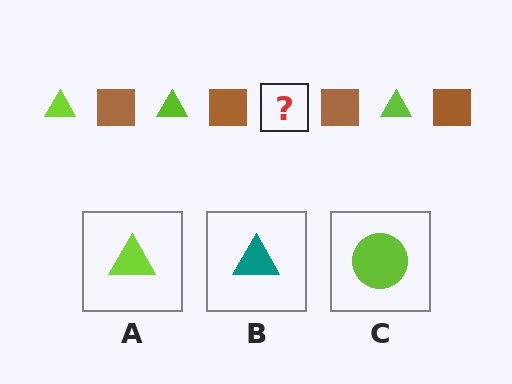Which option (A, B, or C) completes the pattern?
A.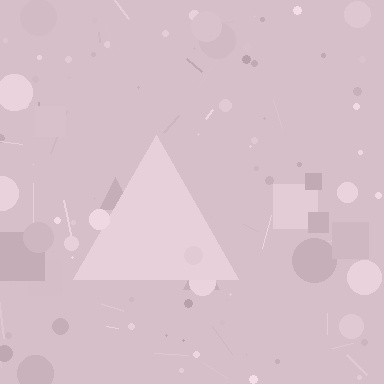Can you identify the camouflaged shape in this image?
The camouflaged shape is a triangle.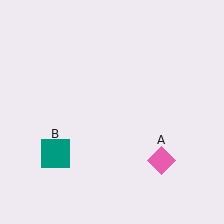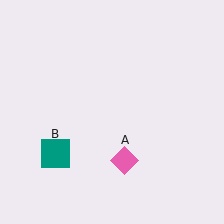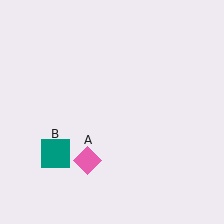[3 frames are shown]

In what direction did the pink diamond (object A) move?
The pink diamond (object A) moved left.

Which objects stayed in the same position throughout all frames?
Teal square (object B) remained stationary.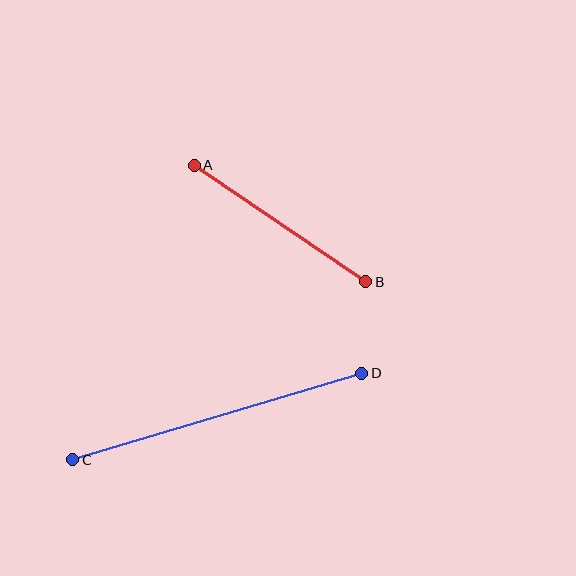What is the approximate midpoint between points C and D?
The midpoint is at approximately (217, 416) pixels.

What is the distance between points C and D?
The distance is approximately 302 pixels.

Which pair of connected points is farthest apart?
Points C and D are farthest apart.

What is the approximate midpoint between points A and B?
The midpoint is at approximately (280, 224) pixels.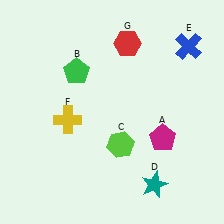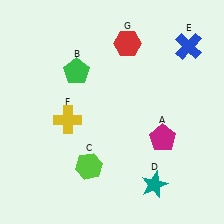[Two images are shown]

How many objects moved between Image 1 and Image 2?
1 object moved between the two images.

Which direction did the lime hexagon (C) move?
The lime hexagon (C) moved left.